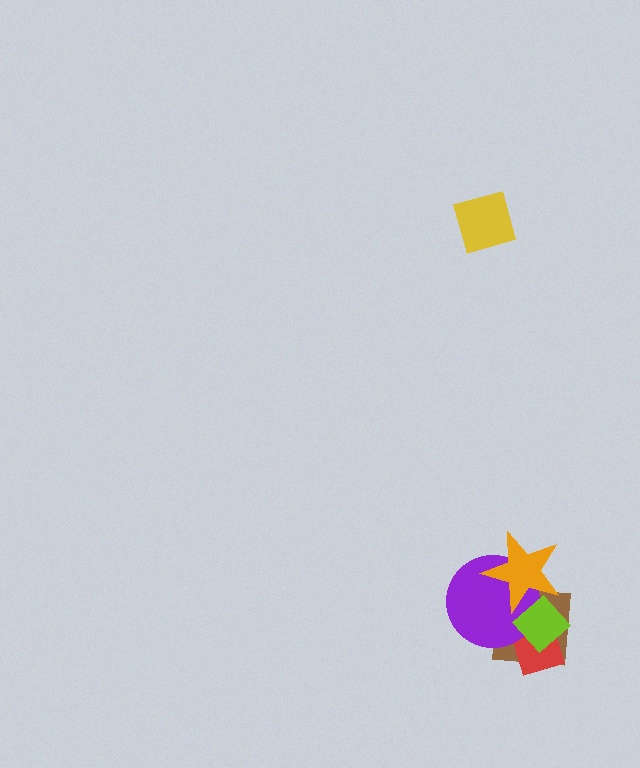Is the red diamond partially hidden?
Yes, it is partially covered by another shape.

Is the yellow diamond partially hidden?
No, no other shape covers it.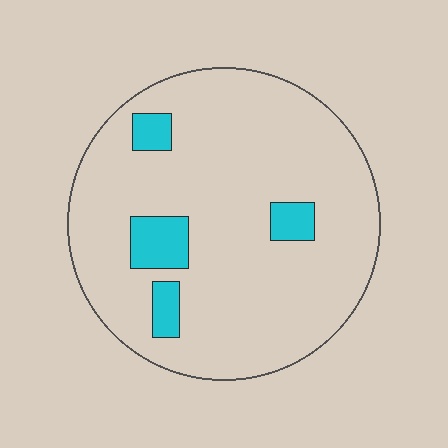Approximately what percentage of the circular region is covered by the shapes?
Approximately 10%.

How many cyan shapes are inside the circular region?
4.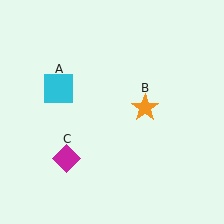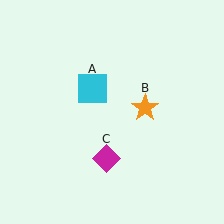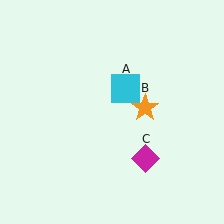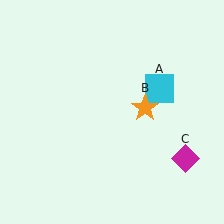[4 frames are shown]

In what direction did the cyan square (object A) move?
The cyan square (object A) moved right.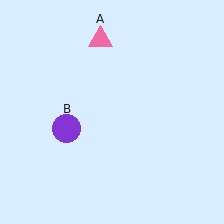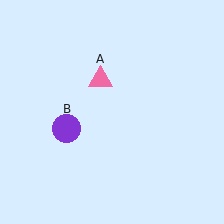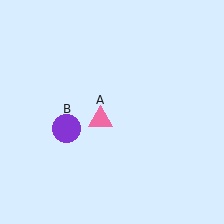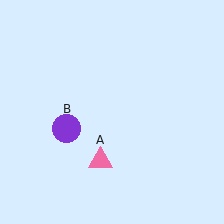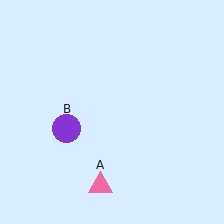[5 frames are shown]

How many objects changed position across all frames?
1 object changed position: pink triangle (object A).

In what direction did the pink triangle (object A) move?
The pink triangle (object A) moved down.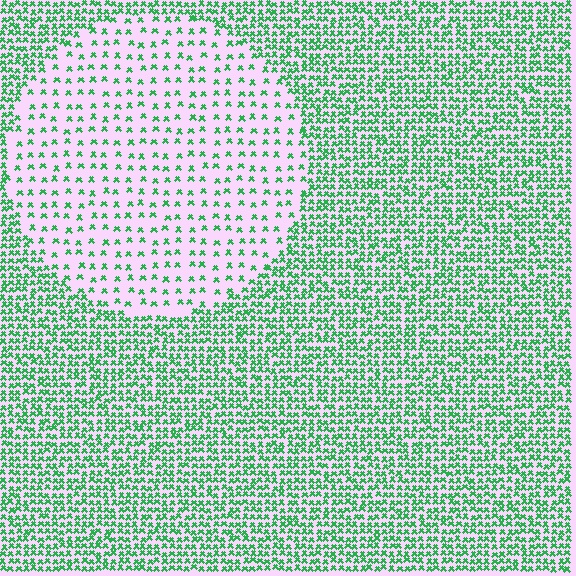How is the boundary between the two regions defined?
The boundary is defined by a change in element density (approximately 2.8x ratio). All elements are the same color, size, and shape.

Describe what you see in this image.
The image contains small green elements arranged at two different densities. A circle-shaped region is visible where the elements are less densely packed than the surrounding area.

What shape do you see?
I see a circle.